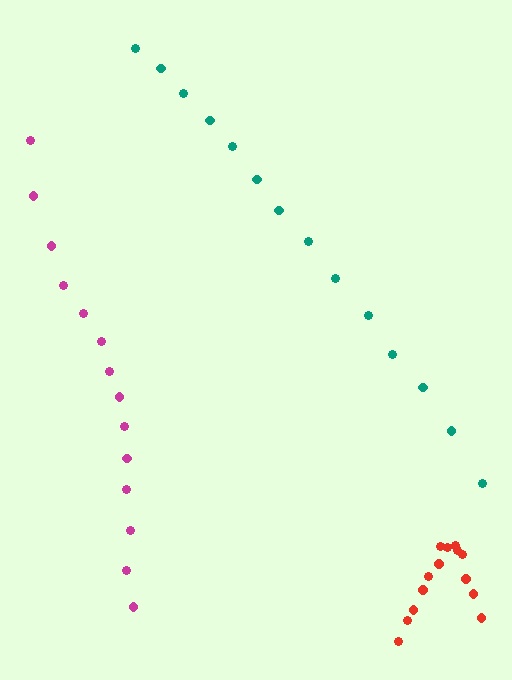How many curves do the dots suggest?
There are 3 distinct paths.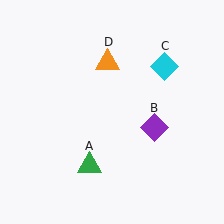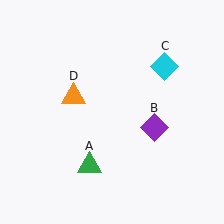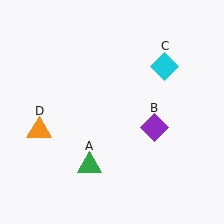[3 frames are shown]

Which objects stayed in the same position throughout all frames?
Green triangle (object A) and purple diamond (object B) and cyan diamond (object C) remained stationary.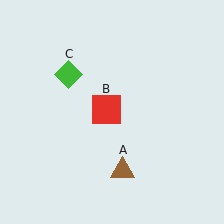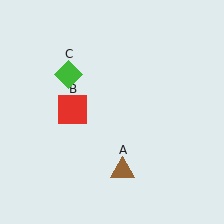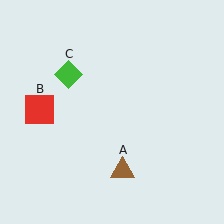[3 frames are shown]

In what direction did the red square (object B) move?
The red square (object B) moved left.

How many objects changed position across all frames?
1 object changed position: red square (object B).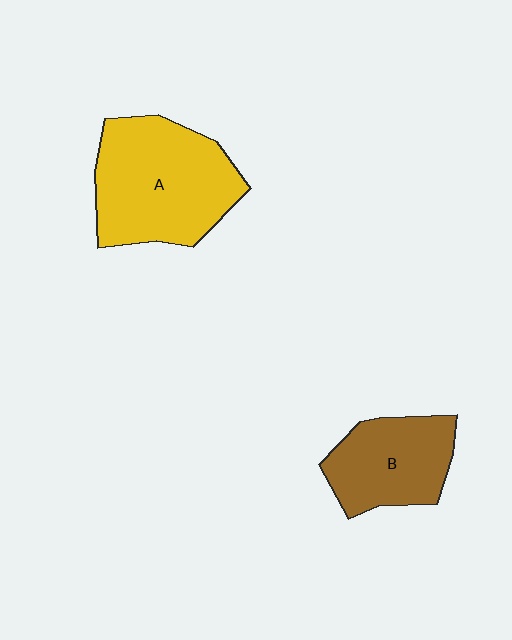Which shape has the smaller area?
Shape B (brown).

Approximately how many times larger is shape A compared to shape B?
Approximately 1.5 times.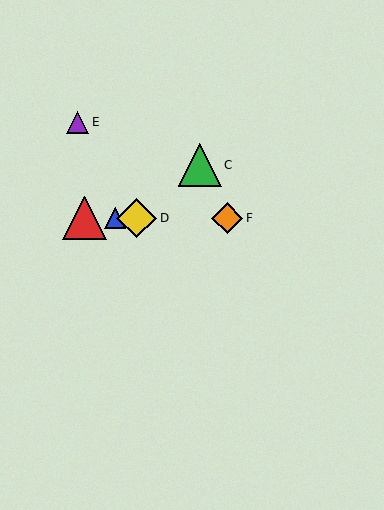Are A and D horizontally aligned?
Yes, both are at y≈218.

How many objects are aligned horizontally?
4 objects (A, B, D, F) are aligned horizontally.